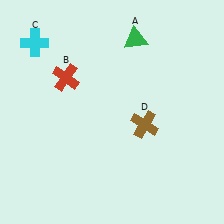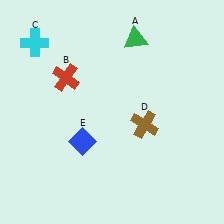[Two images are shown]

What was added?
A blue diamond (E) was added in Image 2.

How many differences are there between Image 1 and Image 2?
There is 1 difference between the two images.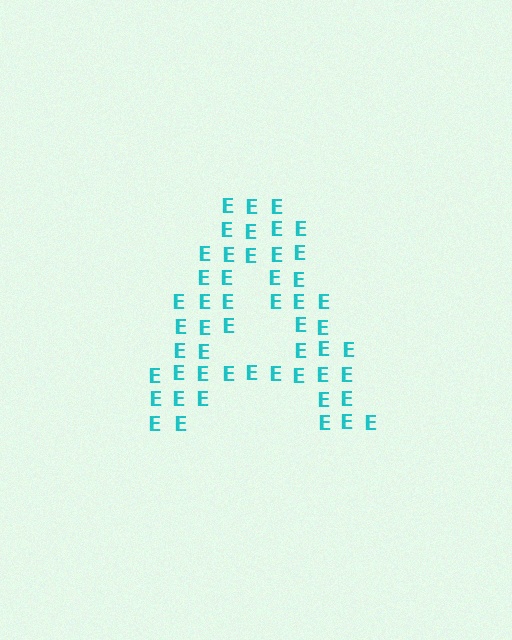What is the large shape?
The large shape is the letter A.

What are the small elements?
The small elements are letter E's.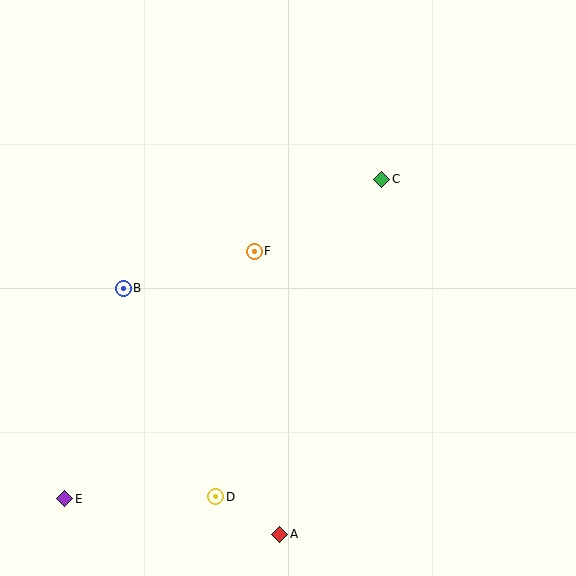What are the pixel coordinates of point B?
Point B is at (123, 288).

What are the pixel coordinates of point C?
Point C is at (382, 179).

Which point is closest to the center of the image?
Point F at (254, 251) is closest to the center.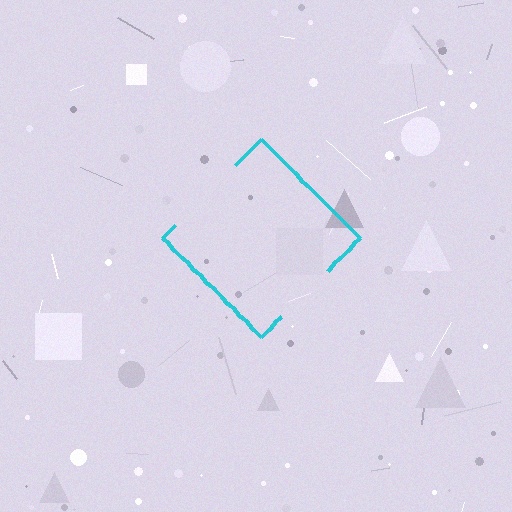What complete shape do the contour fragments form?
The contour fragments form a diamond.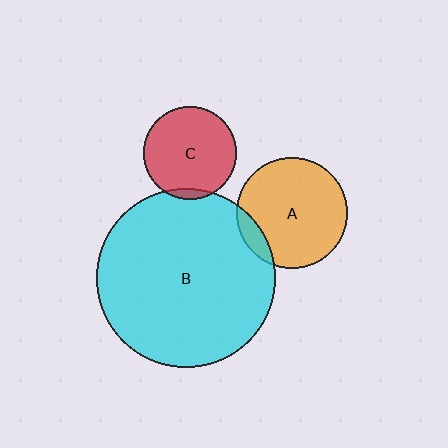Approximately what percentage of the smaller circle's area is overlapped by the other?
Approximately 10%.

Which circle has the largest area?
Circle B (cyan).